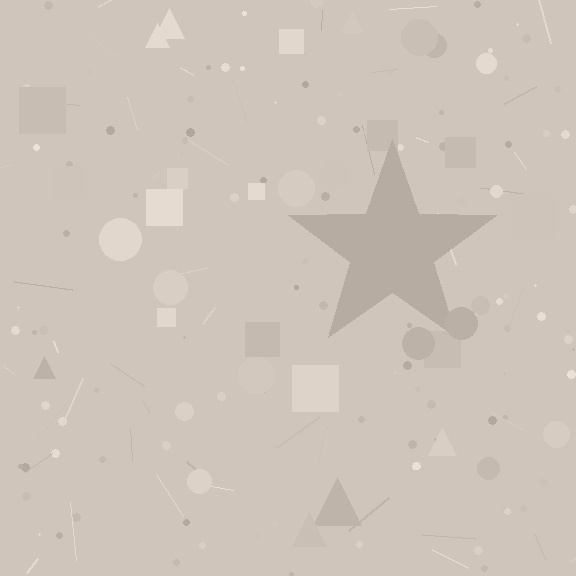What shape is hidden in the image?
A star is hidden in the image.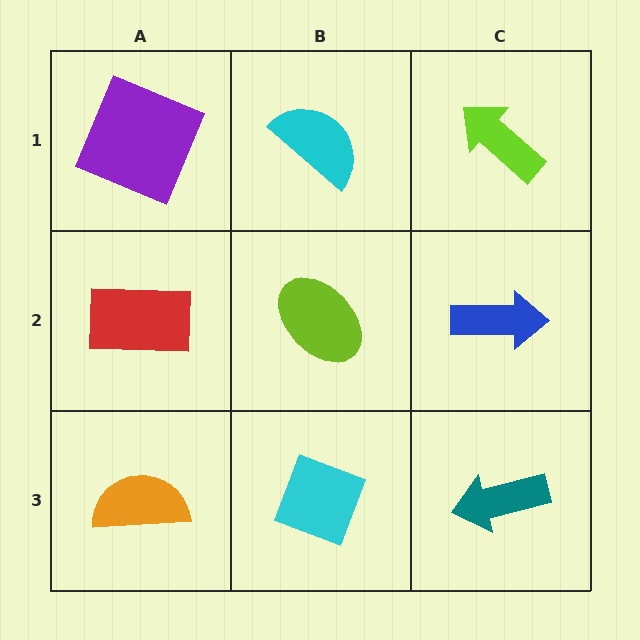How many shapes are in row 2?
3 shapes.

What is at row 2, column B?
A lime ellipse.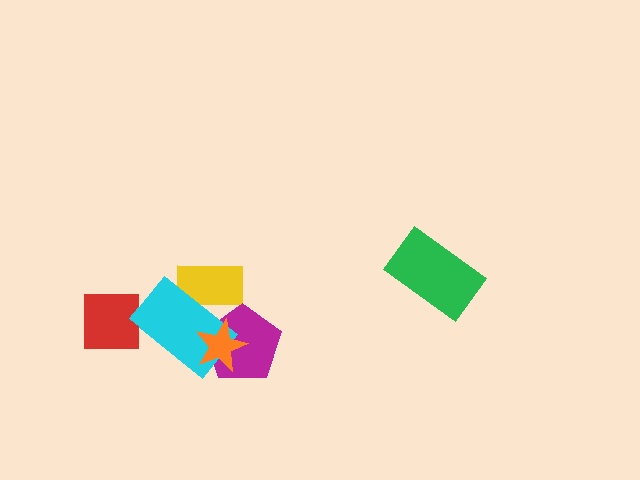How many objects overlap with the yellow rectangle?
1 object overlaps with the yellow rectangle.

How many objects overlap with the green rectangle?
0 objects overlap with the green rectangle.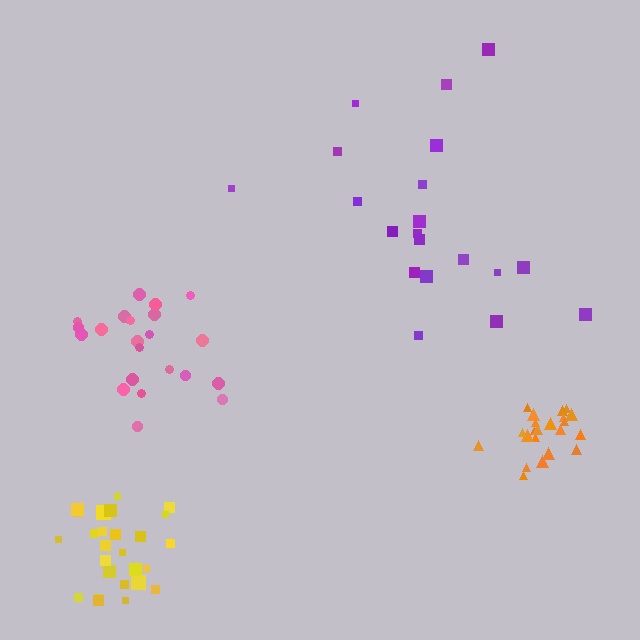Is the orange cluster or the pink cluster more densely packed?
Orange.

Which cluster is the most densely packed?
Orange.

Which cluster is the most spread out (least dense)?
Purple.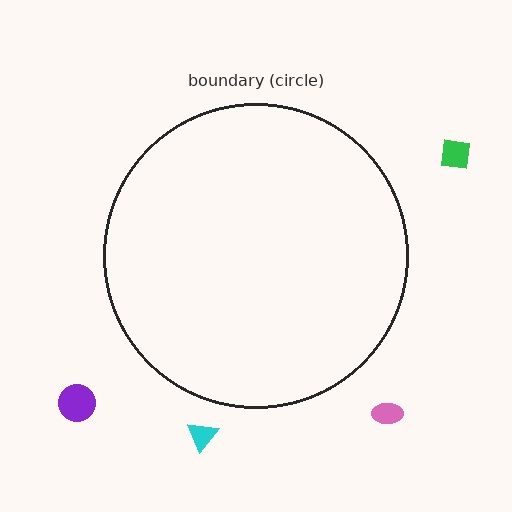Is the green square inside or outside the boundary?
Outside.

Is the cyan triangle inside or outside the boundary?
Outside.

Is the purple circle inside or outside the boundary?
Outside.